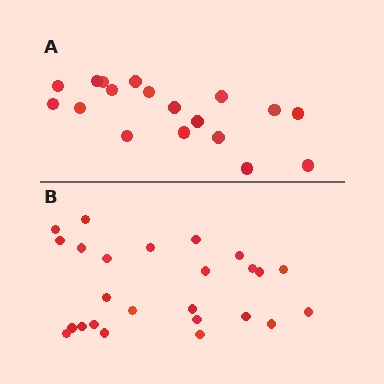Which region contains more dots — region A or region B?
Region B (the bottom region) has more dots.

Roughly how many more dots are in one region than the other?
Region B has roughly 8 or so more dots than region A.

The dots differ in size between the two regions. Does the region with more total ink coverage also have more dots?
No. Region A has more total ink coverage because its dots are larger, but region B actually contains more individual dots. Total area can be misleading — the number of items is what matters here.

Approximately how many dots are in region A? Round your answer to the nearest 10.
About 20 dots. (The exact count is 18, which rounds to 20.)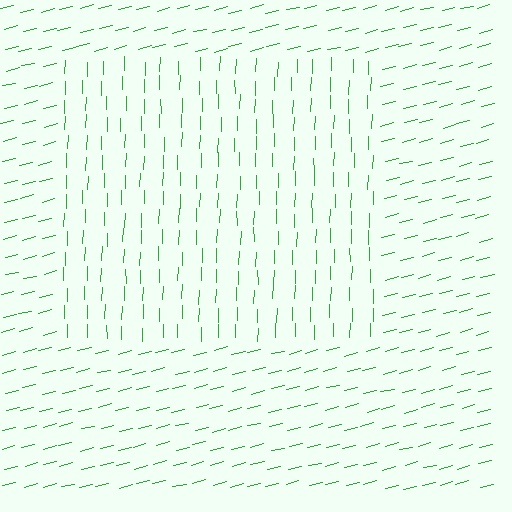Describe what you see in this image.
The image is filled with small green line segments. A rectangle region in the image has lines oriented differently from the surrounding lines, creating a visible texture boundary.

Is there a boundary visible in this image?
Yes, there is a texture boundary formed by a change in line orientation.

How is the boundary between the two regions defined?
The boundary is defined purely by a change in line orientation (approximately 74 degrees difference). All lines are the same color and thickness.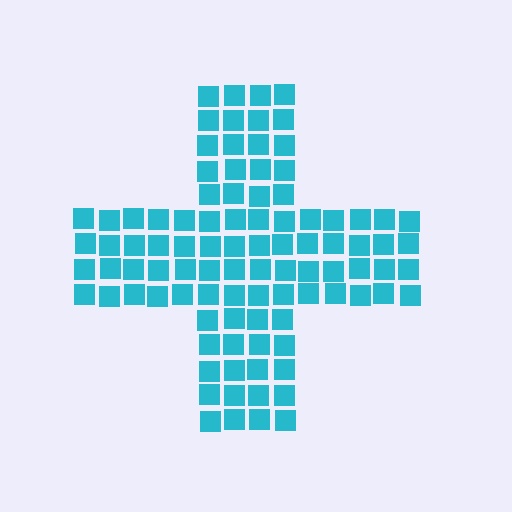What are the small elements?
The small elements are squares.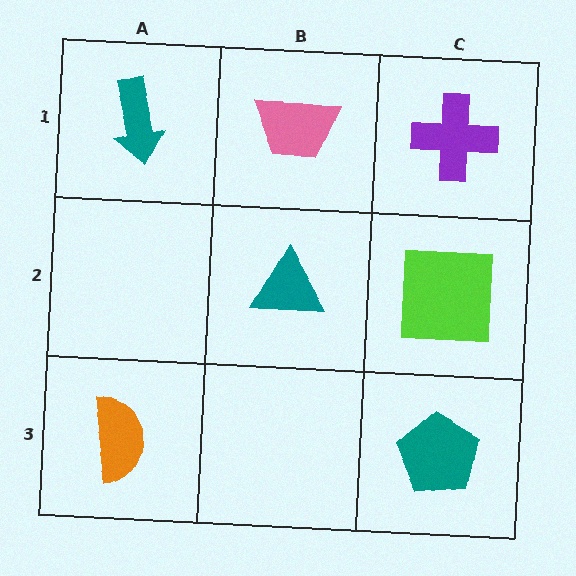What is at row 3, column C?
A teal pentagon.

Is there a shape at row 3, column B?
No, that cell is empty.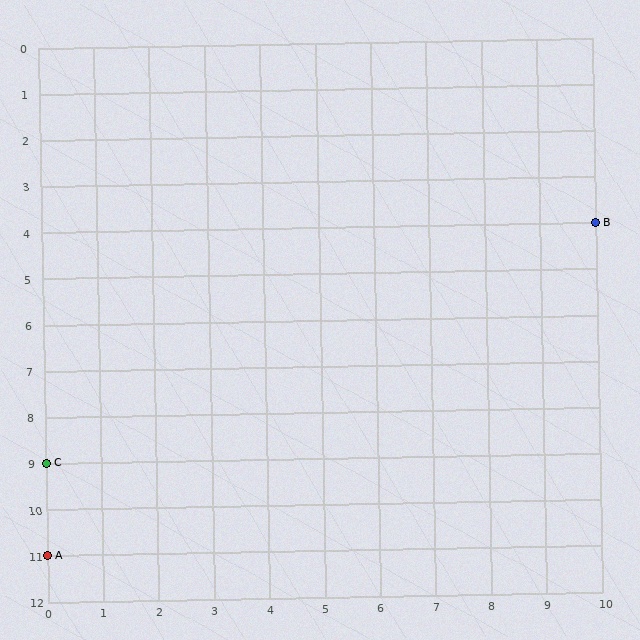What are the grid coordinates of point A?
Point A is at grid coordinates (0, 11).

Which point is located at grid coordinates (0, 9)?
Point C is at (0, 9).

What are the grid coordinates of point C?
Point C is at grid coordinates (0, 9).